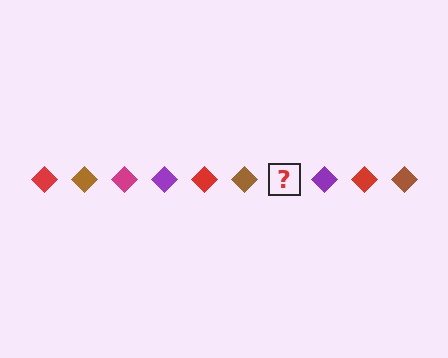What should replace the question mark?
The question mark should be replaced with a magenta diamond.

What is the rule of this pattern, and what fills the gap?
The rule is that the pattern cycles through red, brown, magenta, purple diamonds. The gap should be filled with a magenta diamond.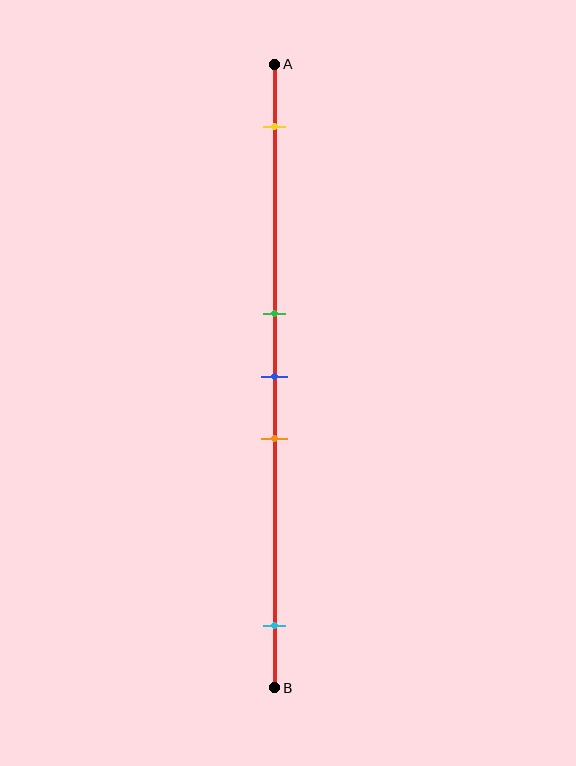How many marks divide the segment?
There are 5 marks dividing the segment.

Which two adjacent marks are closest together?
The green and blue marks are the closest adjacent pair.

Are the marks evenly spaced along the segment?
No, the marks are not evenly spaced.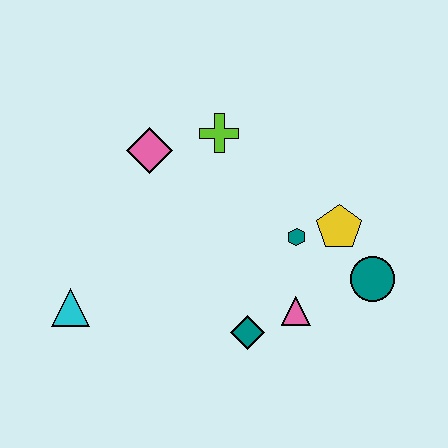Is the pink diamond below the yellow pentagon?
No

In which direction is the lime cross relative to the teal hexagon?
The lime cross is above the teal hexagon.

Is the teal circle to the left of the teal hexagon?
No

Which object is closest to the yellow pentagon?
The teal hexagon is closest to the yellow pentagon.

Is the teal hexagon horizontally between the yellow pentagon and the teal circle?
No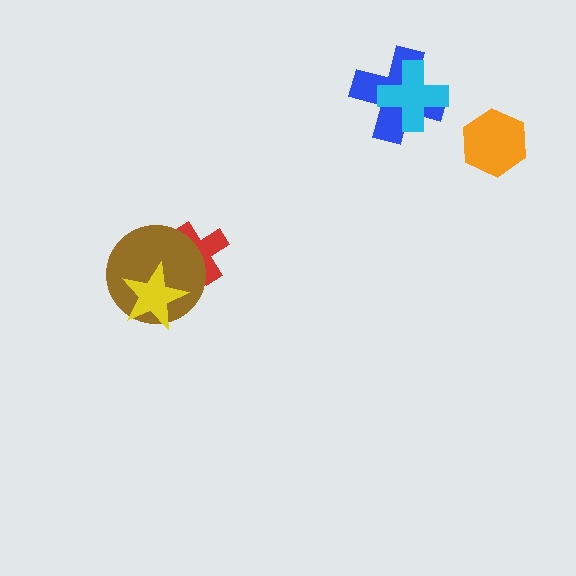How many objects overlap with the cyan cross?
1 object overlaps with the cyan cross.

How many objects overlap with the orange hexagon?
0 objects overlap with the orange hexagon.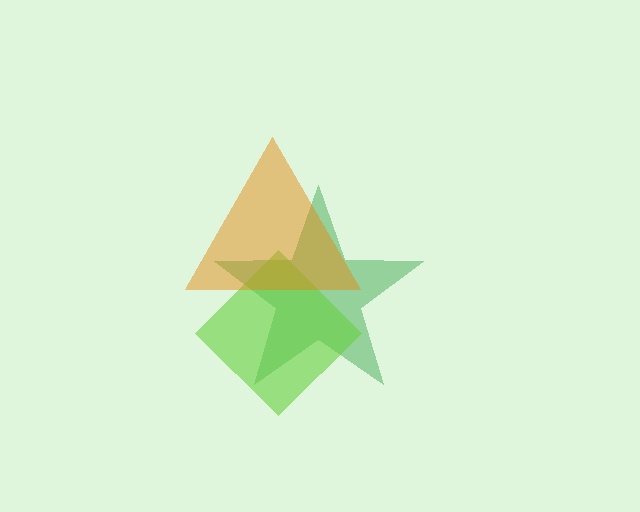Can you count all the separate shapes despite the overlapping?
Yes, there are 3 separate shapes.